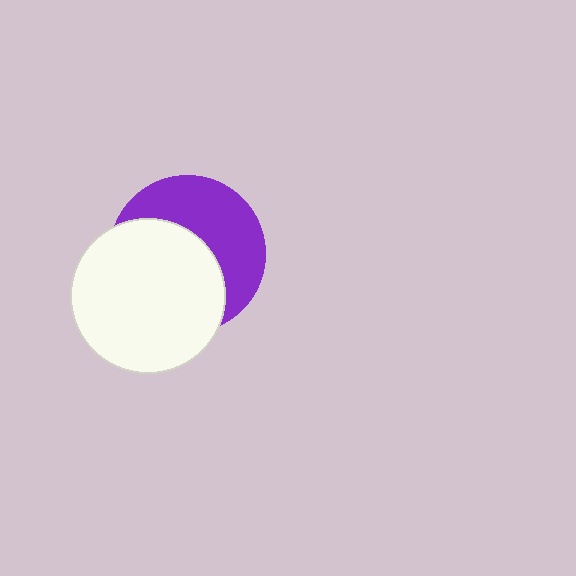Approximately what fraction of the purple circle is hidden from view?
Roughly 54% of the purple circle is hidden behind the white circle.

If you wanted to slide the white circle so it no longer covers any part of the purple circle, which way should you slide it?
Slide it toward the lower-left — that is the most direct way to separate the two shapes.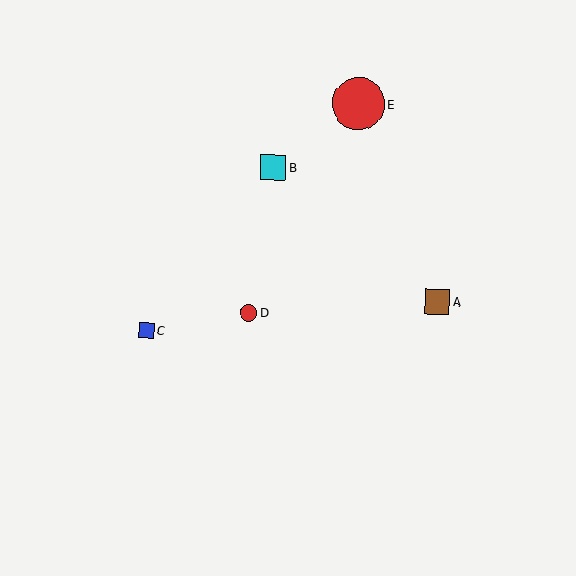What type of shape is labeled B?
Shape B is a cyan square.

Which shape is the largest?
The red circle (labeled E) is the largest.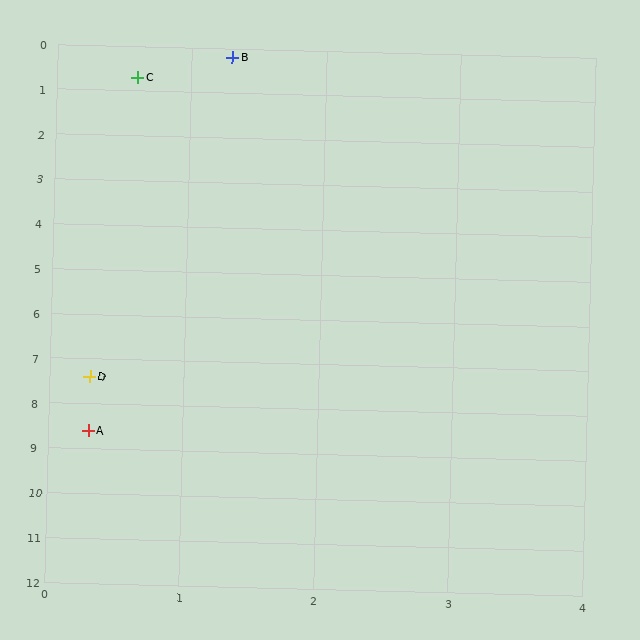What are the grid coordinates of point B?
Point B is at approximately (1.3, 0.2).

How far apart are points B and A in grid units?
Points B and A are about 8.5 grid units apart.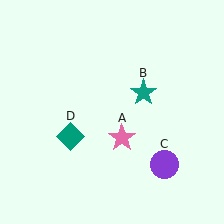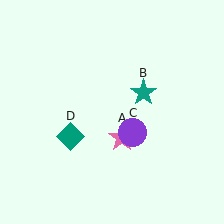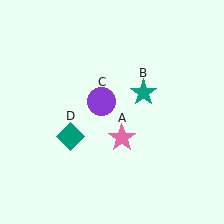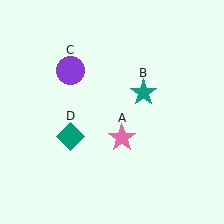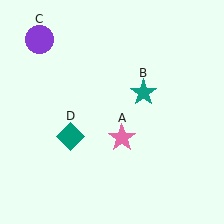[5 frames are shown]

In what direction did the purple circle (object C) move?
The purple circle (object C) moved up and to the left.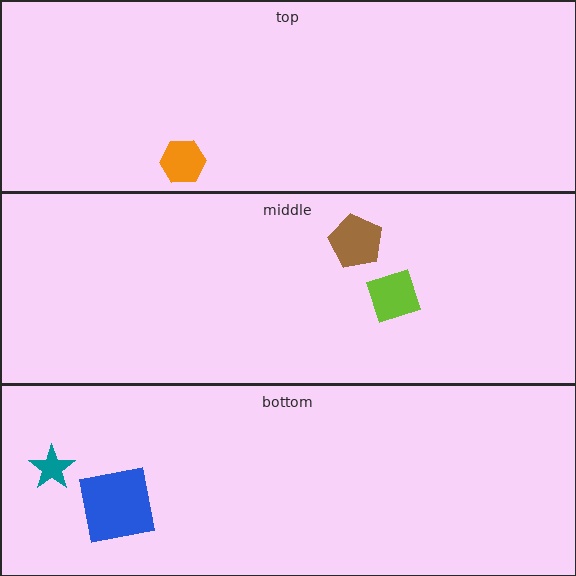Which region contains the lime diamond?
The middle region.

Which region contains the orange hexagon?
The top region.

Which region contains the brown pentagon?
The middle region.